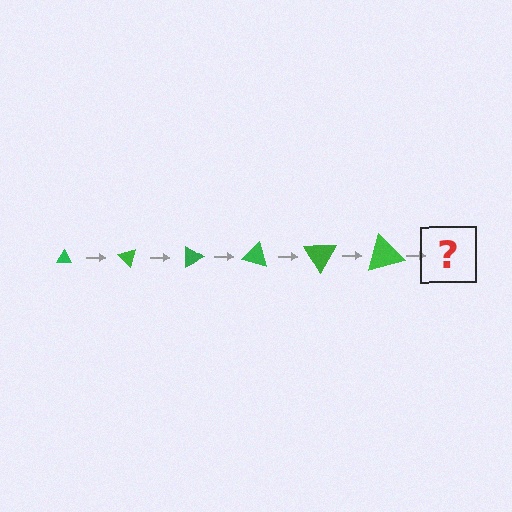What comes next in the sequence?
The next element should be a triangle, larger than the previous one and rotated 270 degrees from the start.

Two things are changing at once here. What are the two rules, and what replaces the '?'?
The two rules are that the triangle grows larger each step and it rotates 45 degrees each step. The '?' should be a triangle, larger than the previous one and rotated 270 degrees from the start.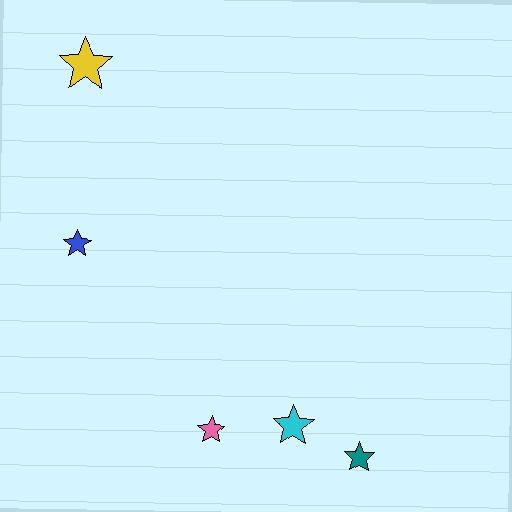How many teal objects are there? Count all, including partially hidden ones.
There is 1 teal object.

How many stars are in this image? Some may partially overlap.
There are 5 stars.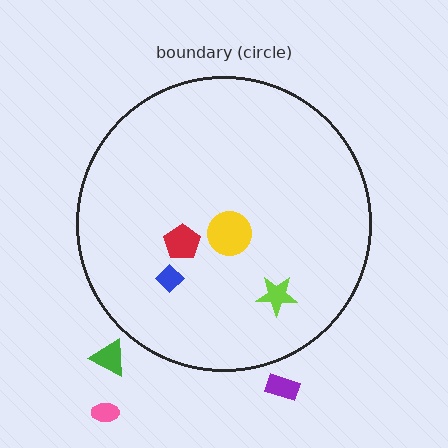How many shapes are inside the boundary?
4 inside, 3 outside.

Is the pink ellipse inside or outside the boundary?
Outside.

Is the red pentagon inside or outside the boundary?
Inside.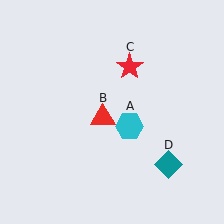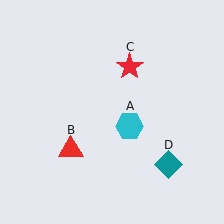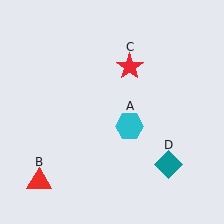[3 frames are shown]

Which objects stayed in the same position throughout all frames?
Cyan hexagon (object A) and red star (object C) and teal diamond (object D) remained stationary.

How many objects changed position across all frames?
1 object changed position: red triangle (object B).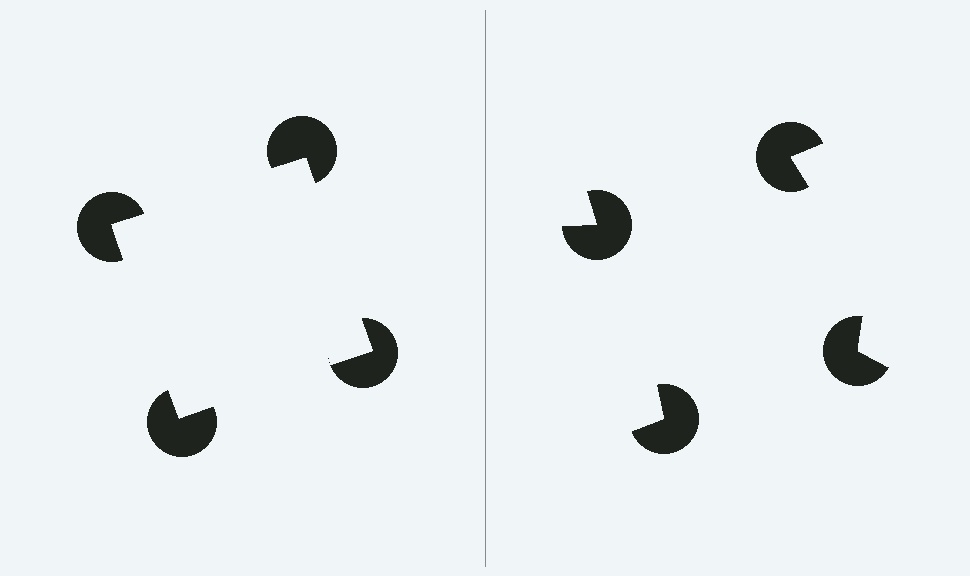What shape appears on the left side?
An illusory square.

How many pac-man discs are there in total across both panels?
8 — 4 on each side.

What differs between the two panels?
The pac-man discs are positioned identically on both sides; only the wedge orientations differ. On the left they align to a square; on the right they are misaligned.